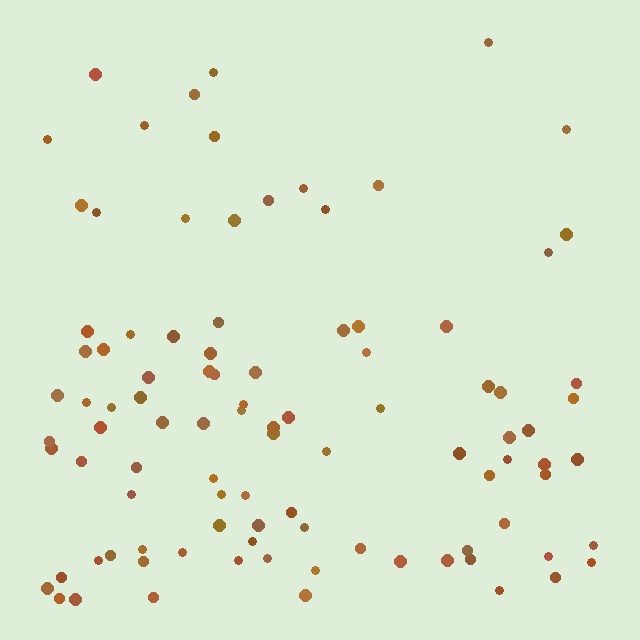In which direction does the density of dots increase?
From top to bottom, with the bottom side densest.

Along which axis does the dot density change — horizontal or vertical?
Vertical.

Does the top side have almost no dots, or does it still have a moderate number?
Still a moderate number, just noticeably fewer than the bottom.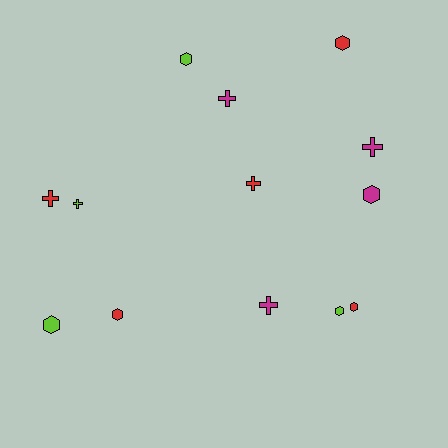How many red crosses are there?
There are 2 red crosses.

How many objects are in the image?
There are 13 objects.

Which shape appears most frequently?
Hexagon, with 7 objects.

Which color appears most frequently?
Red, with 5 objects.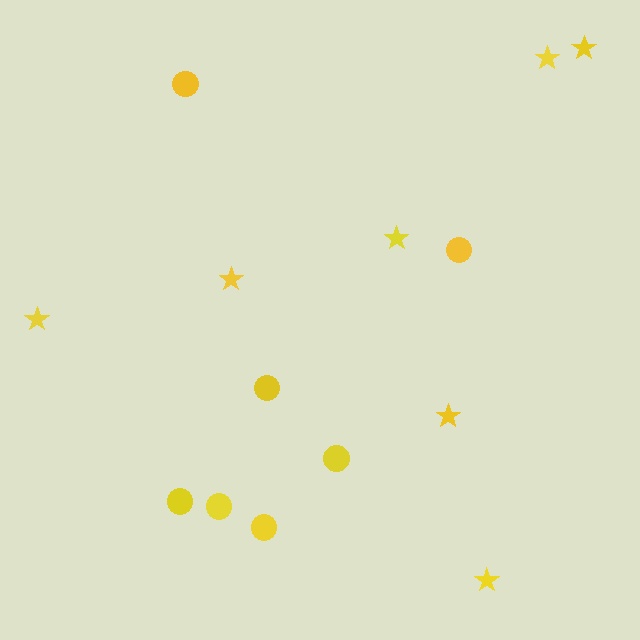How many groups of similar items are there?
There are 2 groups: one group of circles (7) and one group of stars (7).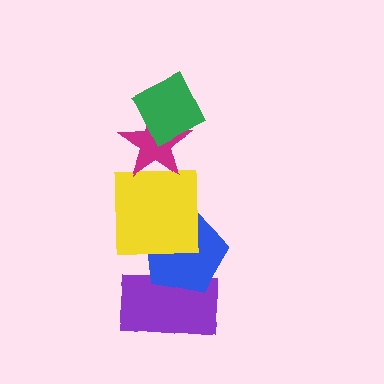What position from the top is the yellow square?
The yellow square is 3rd from the top.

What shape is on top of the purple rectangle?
The blue pentagon is on top of the purple rectangle.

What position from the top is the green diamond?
The green diamond is 1st from the top.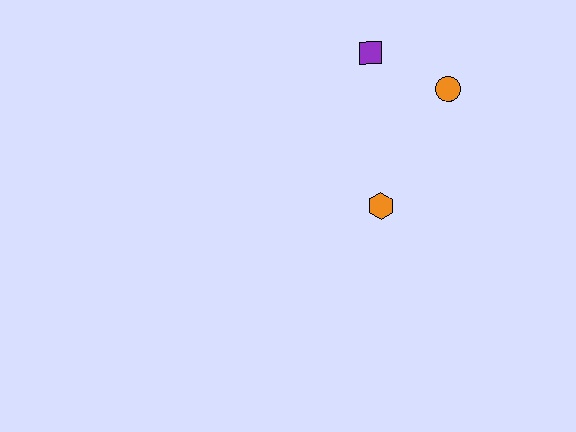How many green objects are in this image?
There are no green objects.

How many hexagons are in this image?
There is 1 hexagon.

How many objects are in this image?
There are 3 objects.